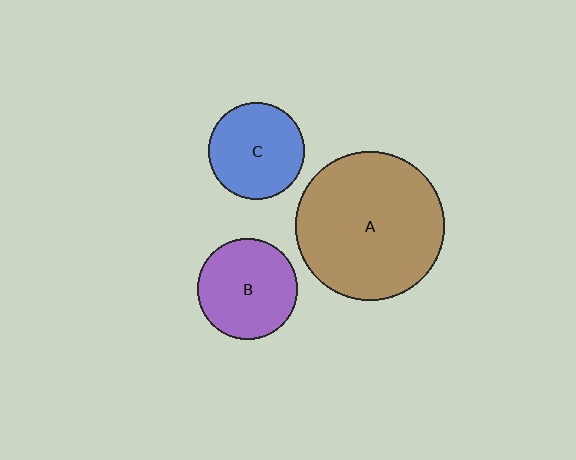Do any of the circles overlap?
No, none of the circles overlap.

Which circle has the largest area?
Circle A (brown).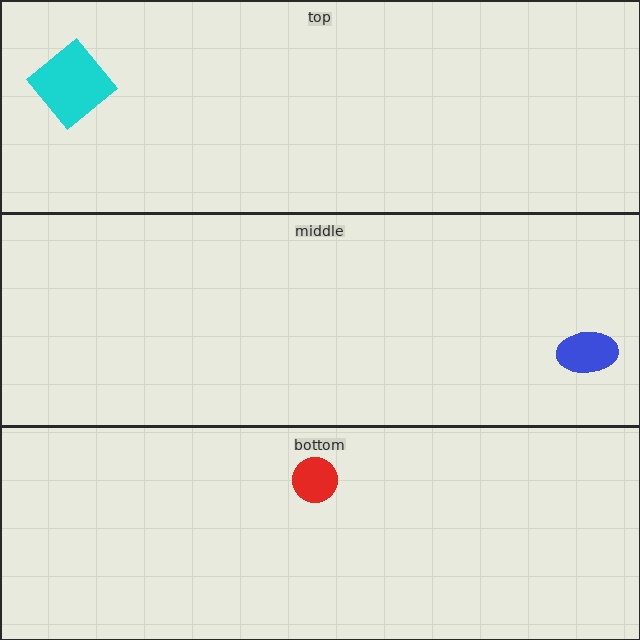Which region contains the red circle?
The bottom region.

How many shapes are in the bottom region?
1.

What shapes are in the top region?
The cyan diamond.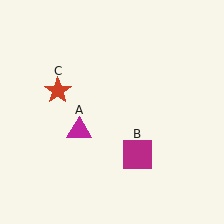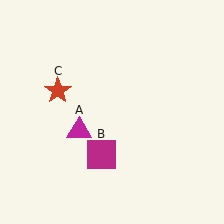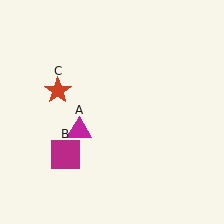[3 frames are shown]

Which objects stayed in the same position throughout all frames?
Magenta triangle (object A) and red star (object C) remained stationary.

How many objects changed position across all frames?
1 object changed position: magenta square (object B).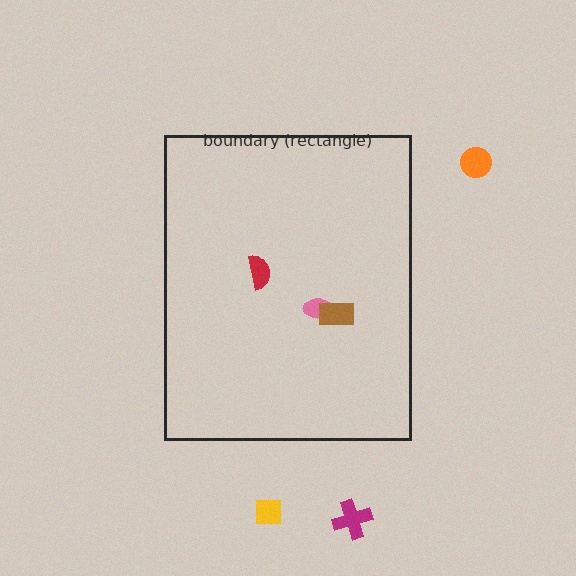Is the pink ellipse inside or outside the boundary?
Inside.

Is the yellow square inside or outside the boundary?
Outside.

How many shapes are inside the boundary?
3 inside, 3 outside.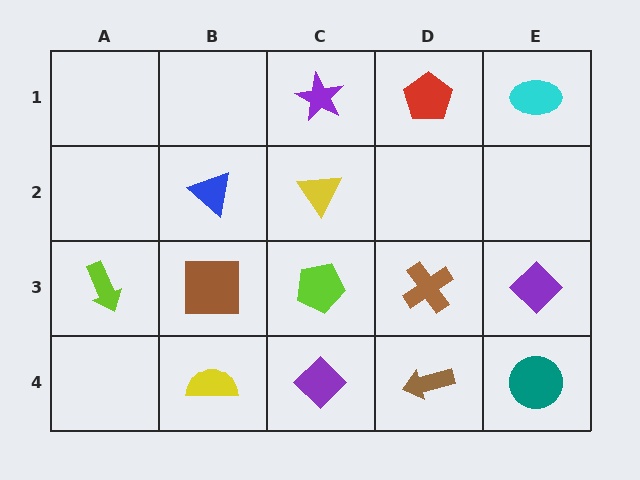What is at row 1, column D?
A red pentagon.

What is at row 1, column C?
A purple star.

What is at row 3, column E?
A purple diamond.